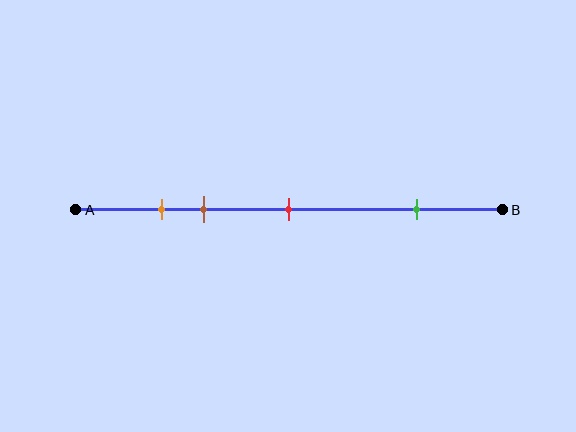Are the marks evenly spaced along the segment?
No, the marks are not evenly spaced.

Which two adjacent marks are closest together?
The orange and brown marks are the closest adjacent pair.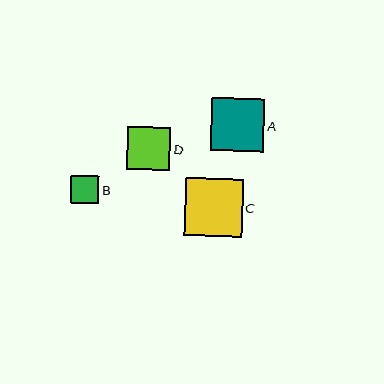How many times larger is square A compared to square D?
Square A is approximately 1.2 times the size of square D.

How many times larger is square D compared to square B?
Square D is approximately 1.5 times the size of square B.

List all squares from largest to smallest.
From largest to smallest: C, A, D, B.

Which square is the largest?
Square C is the largest with a size of approximately 58 pixels.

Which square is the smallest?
Square B is the smallest with a size of approximately 28 pixels.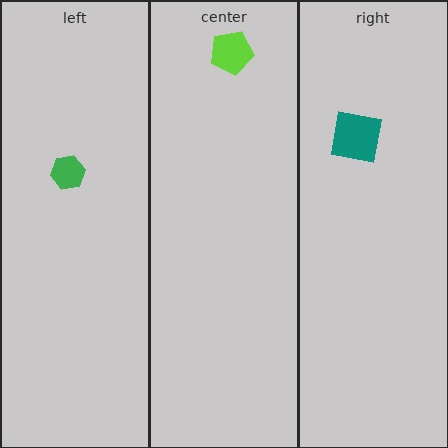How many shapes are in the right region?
1.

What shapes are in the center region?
The lime pentagon.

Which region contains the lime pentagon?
The center region.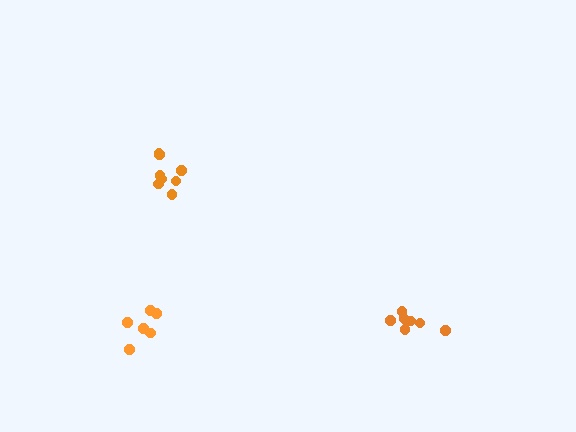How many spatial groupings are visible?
There are 3 spatial groupings.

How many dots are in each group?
Group 1: 6 dots, Group 2: 7 dots, Group 3: 8 dots (21 total).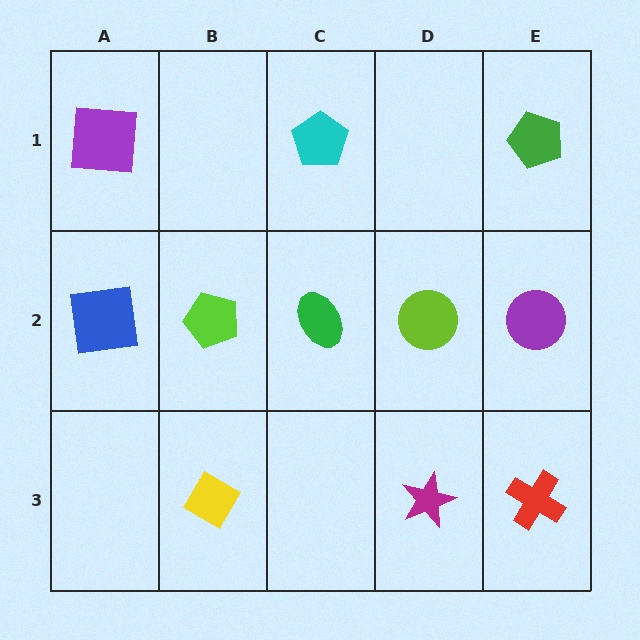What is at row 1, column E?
A green pentagon.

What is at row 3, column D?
A magenta star.